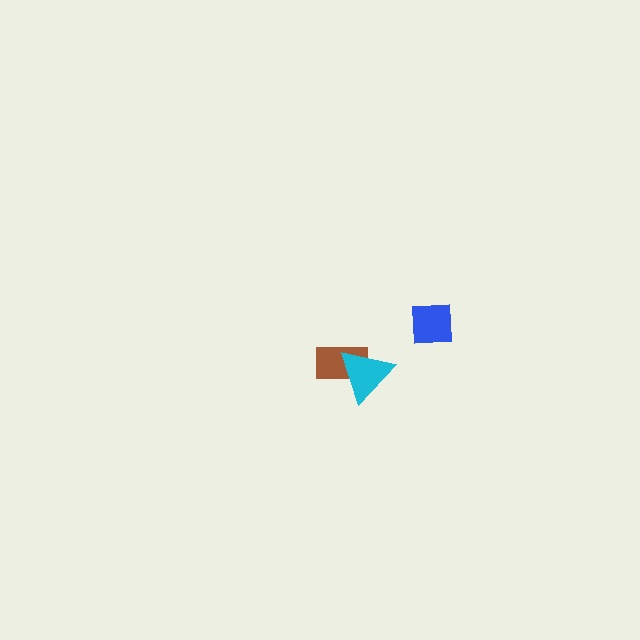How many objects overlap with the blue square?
0 objects overlap with the blue square.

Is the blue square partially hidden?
No, no other shape covers it.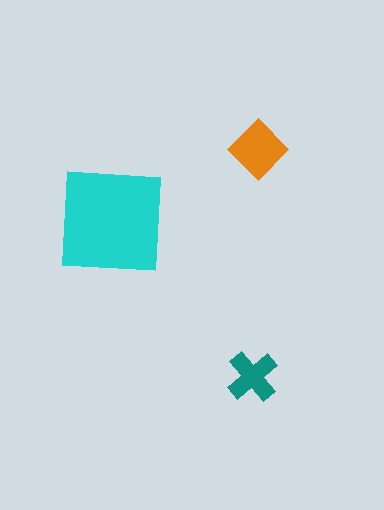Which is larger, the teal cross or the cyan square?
The cyan square.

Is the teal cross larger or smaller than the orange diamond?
Smaller.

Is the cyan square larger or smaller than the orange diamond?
Larger.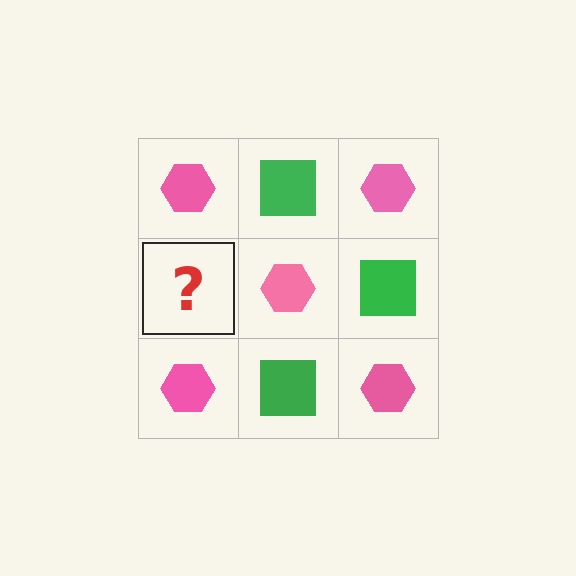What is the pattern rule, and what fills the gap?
The rule is that it alternates pink hexagon and green square in a checkerboard pattern. The gap should be filled with a green square.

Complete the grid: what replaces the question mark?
The question mark should be replaced with a green square.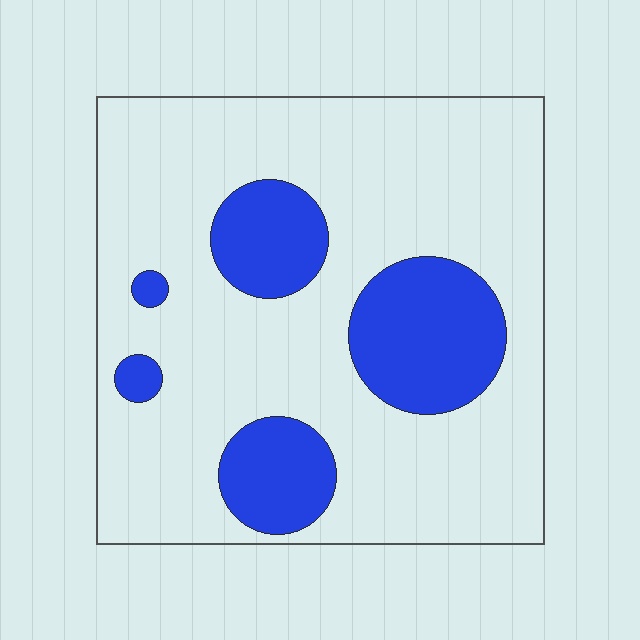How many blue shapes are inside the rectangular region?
5.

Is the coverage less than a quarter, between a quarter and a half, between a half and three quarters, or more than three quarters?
Less than a quarter.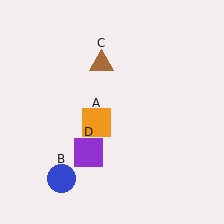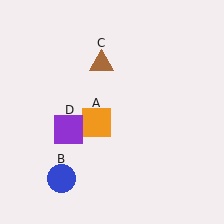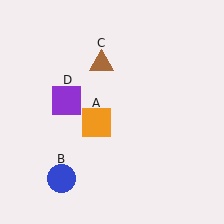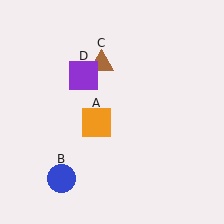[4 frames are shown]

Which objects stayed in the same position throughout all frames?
Orange square (object A) and blue circle (object B) and brown triangle (object C) remained stationary.